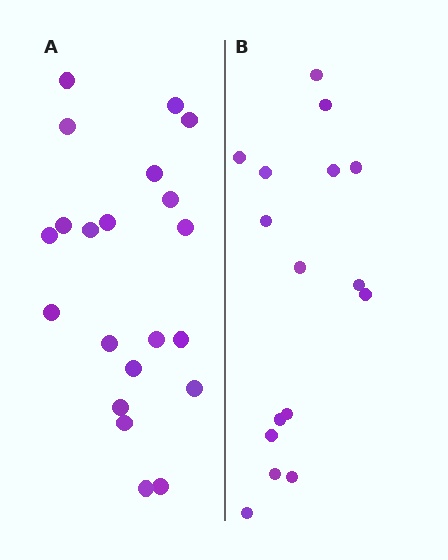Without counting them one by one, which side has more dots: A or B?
Region A (the left region) has more dots.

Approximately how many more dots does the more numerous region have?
Region A has about 5 more dots than region B.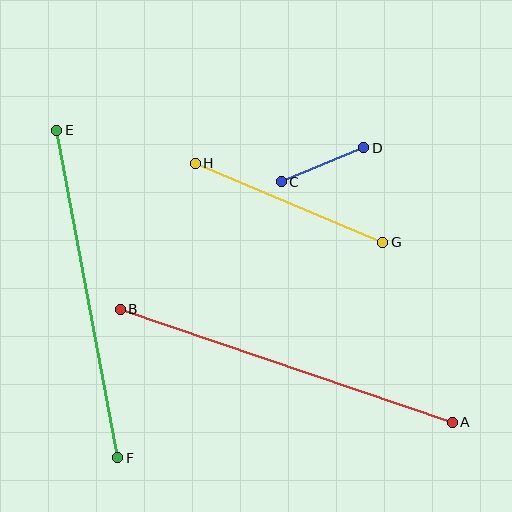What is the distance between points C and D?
The distance is approximately 89 pixels.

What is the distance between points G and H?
The distance is approximately 203 pixels.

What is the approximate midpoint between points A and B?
The midpoint is at approximately (286, 366) pixels.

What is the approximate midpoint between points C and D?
The midpoint is at approximately (323, 165) pixels.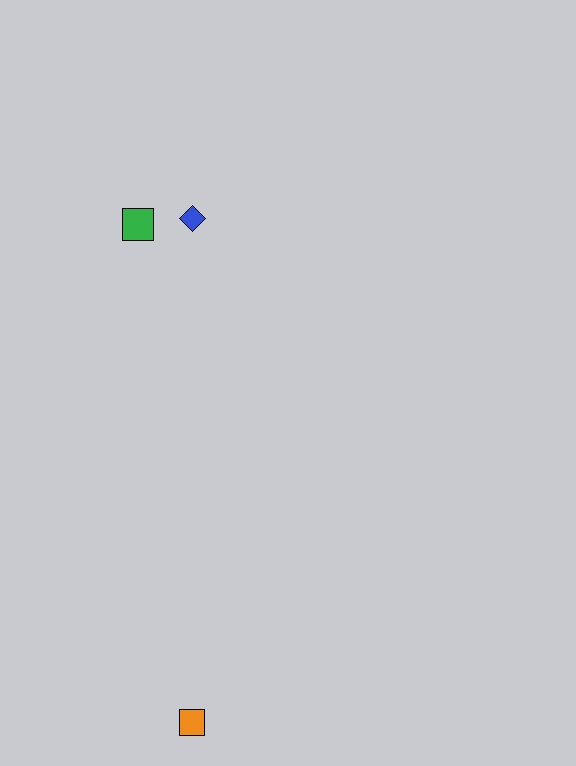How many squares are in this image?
There are 2 squares.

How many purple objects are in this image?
There are no purple objects.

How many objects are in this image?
There are 3 objects.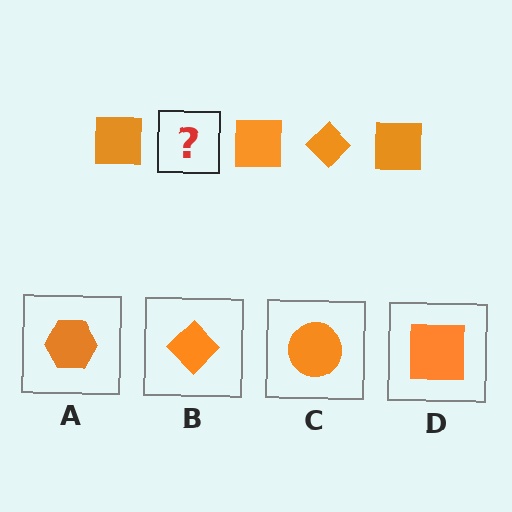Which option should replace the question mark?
Option B.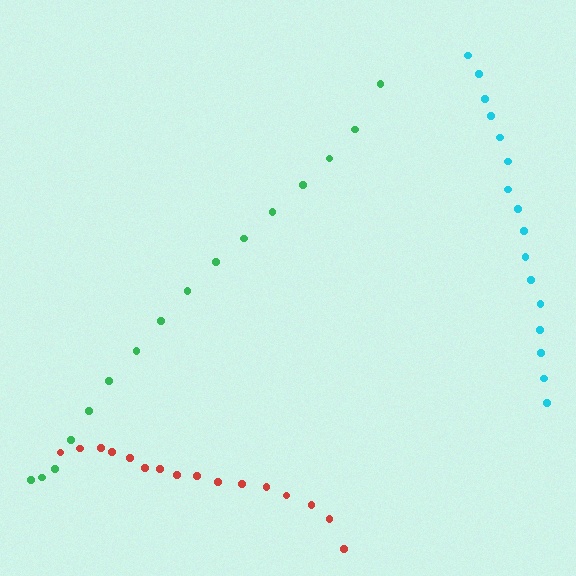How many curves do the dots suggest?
There are 3 distinct paths.